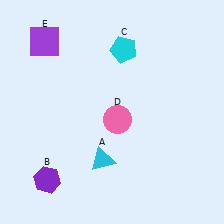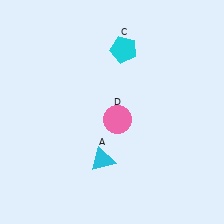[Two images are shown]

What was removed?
The purple square (E), the purple hexagon (B) were removed in Image 2.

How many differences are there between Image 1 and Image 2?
There are 2 differences between the two images.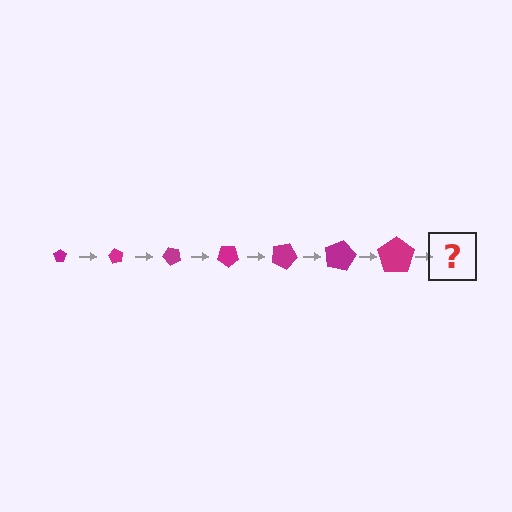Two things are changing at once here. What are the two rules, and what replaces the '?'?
The two rules are that the pentagon grows larger each step and it rotates 60 degrees each step. The '?' should be a pentagon, larger than the previous one and rotated 420 degrees from the start.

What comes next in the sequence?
The next element should be a pentagon, larger than the previous one and rotated 420 degrees from the start.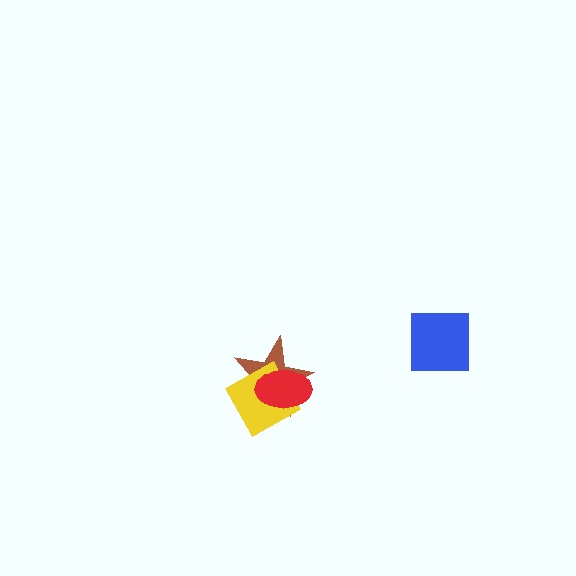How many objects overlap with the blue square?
0 objects overlap with the blue square.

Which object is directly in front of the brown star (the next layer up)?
The yellow square is directly in front of the brown star.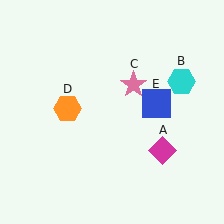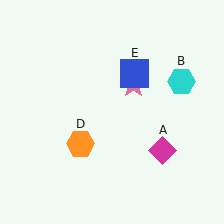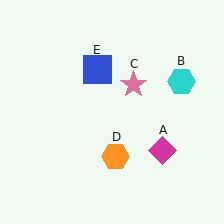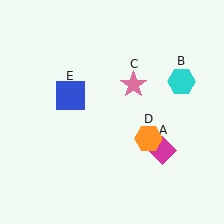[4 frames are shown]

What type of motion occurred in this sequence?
The orange hexagon (object D), blue square (object E) rotated counterclockwise around the center of the scene.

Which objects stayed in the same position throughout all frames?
Magenta diamond (object A) and cyan hexagon (object B) and pink star (object C) remained stationary.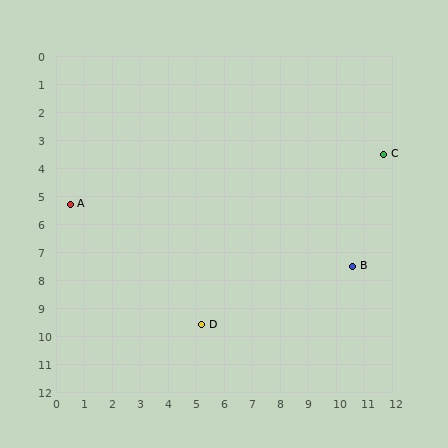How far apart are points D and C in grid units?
Points D and C are about 8.9 grid units apart.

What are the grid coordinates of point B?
Point B is at approximately (10.6, 7.5).